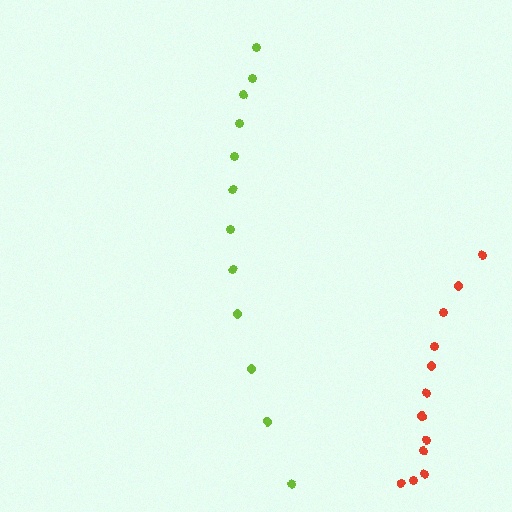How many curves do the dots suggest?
There are 2 distinct paths.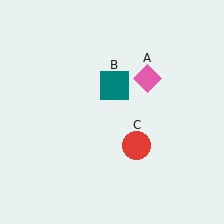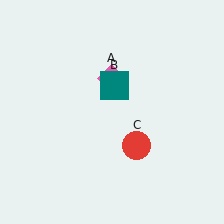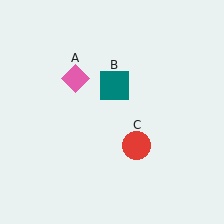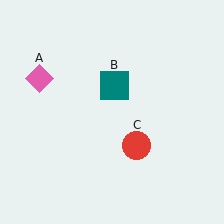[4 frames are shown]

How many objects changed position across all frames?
1 object changed position: pink diamond (object A).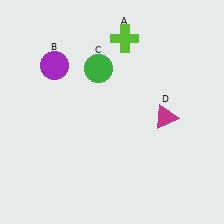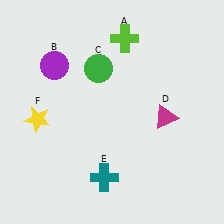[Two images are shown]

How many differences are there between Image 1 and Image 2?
There are 2 differences between the two images.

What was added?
A teal cross (E), a yellow star (F) were added in Image 2.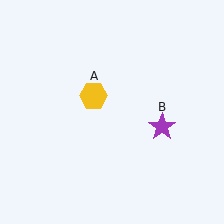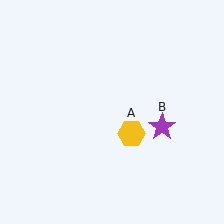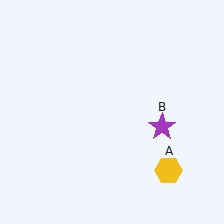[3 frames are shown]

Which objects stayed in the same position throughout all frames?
Purple star (object B) remained stationary.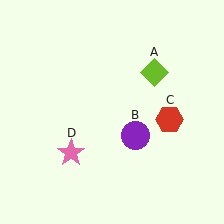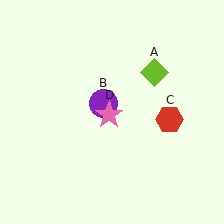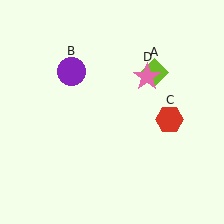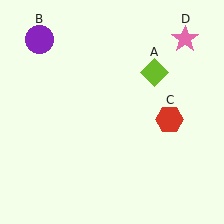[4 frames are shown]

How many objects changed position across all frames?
2 objects changed position: purple circle (object B), pink star (object D).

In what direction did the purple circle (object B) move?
The purple circle (object B) moved up and to the left.